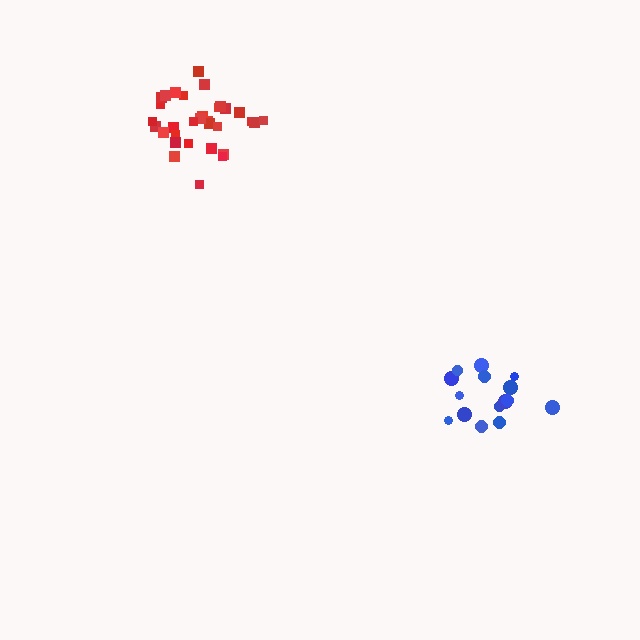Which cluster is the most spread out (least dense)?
Blue.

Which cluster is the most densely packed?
Red.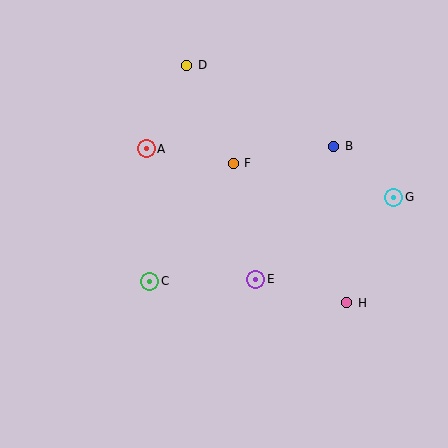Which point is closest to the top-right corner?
Point B is closest to the top-right corner.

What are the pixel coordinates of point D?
Point D is at (187, 65).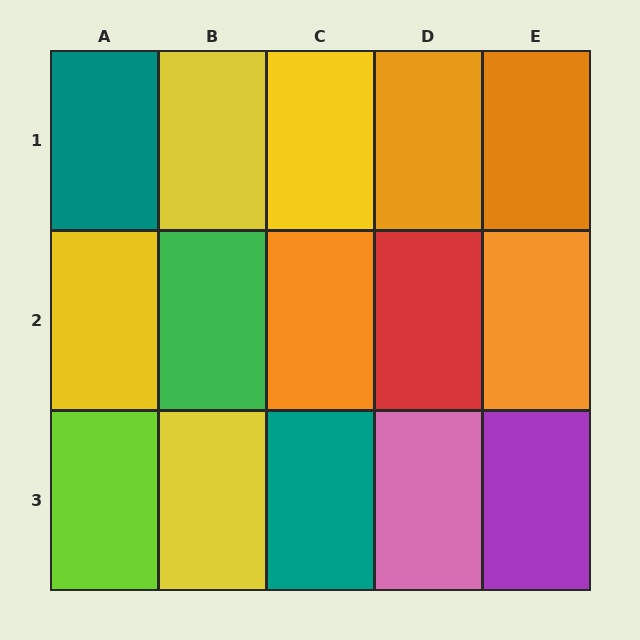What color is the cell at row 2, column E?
Orange.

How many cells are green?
1 cell is green.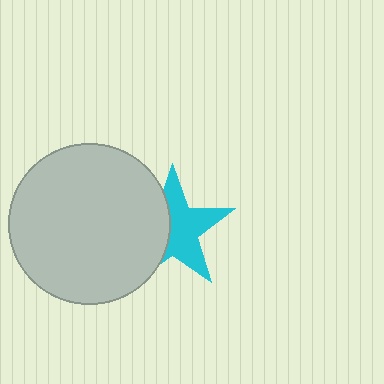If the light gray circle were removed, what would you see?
You would see the complete cyan star.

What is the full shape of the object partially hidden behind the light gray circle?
The partially hidden object is a cyan star.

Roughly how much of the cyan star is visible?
About half of it is visible (roughly 58%).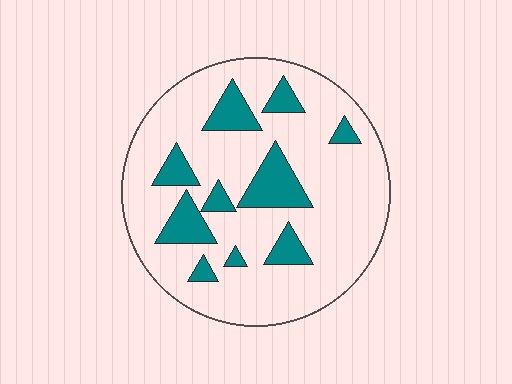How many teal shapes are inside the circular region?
10.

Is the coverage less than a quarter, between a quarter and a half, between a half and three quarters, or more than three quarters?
Less than a quarter.